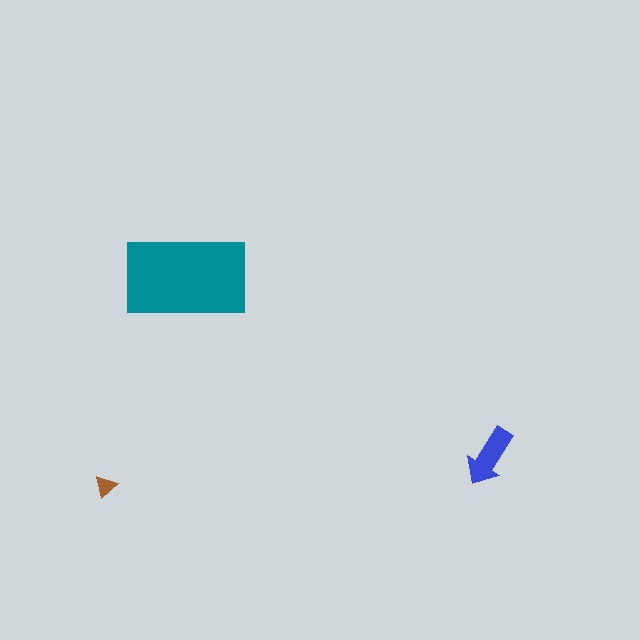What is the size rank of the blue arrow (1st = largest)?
2nd.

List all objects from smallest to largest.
The brown triangle, the blue arrow, the teal rectangle.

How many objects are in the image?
There are 3 objects in the image.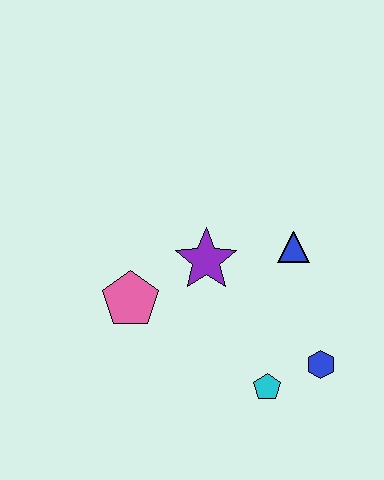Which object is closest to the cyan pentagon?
The blue hexagon is closest to the cyan pentagon.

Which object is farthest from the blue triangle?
The pink pentagon is farthest from the blue triangle.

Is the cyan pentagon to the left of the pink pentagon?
No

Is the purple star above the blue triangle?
No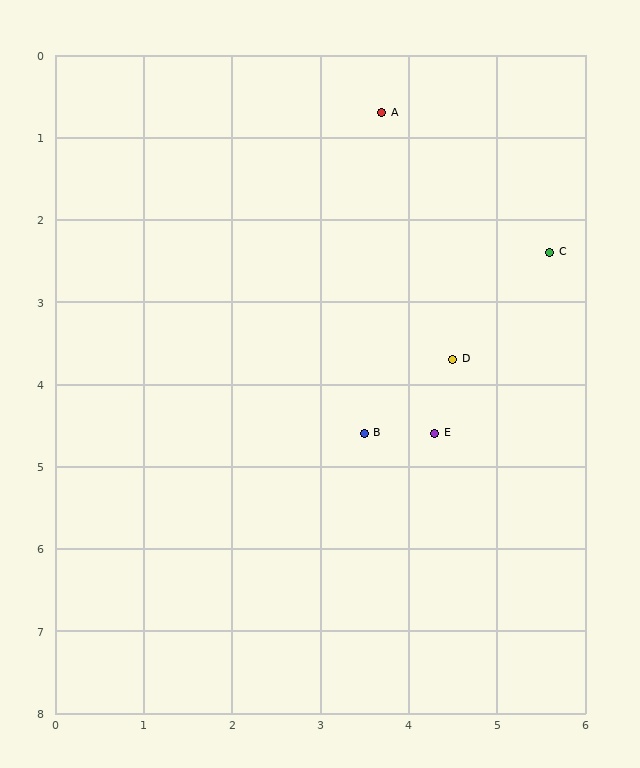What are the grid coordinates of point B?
Point B is at approximately (3.5, 4.6).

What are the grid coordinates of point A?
Point A is at approximately (3.7, 0.7).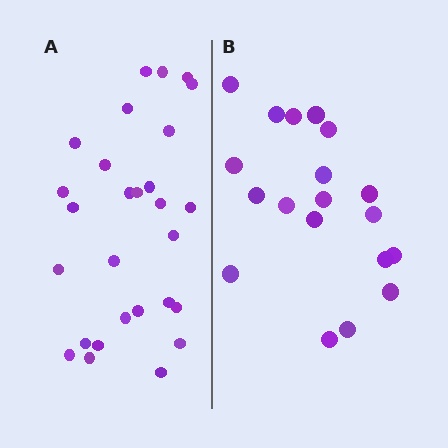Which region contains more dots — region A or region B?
Region A (the left region) has more dots.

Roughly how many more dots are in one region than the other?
Region A has roughly 8 or so more dots than region B.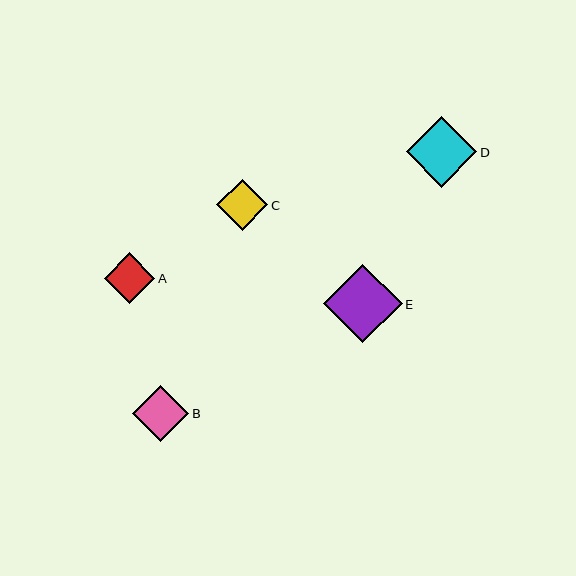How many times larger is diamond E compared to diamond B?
Diamond E is approximately 1.4 times the size of diamond B.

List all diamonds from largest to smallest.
From largest to smallest: E, D, B, C, A.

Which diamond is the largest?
Diamond E is the largest with a size of approximately 78 pixels.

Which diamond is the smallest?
Diamond A is the smallest with a size of approximately 50 pixels.